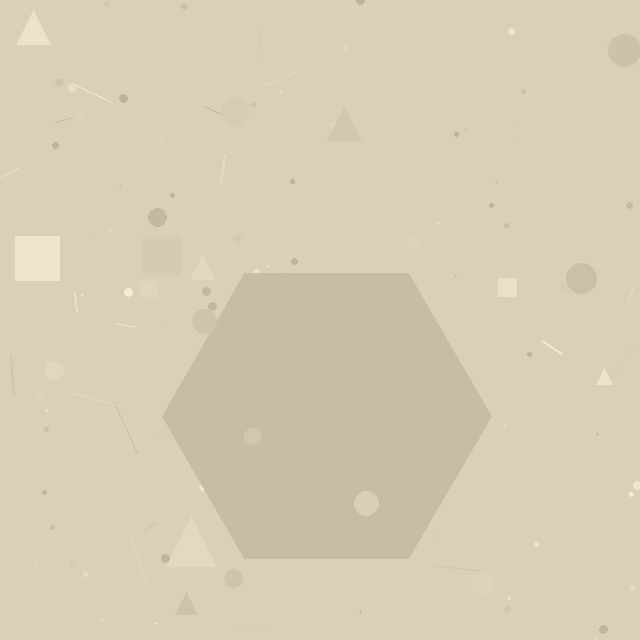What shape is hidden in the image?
A hexagon is hidden in the image.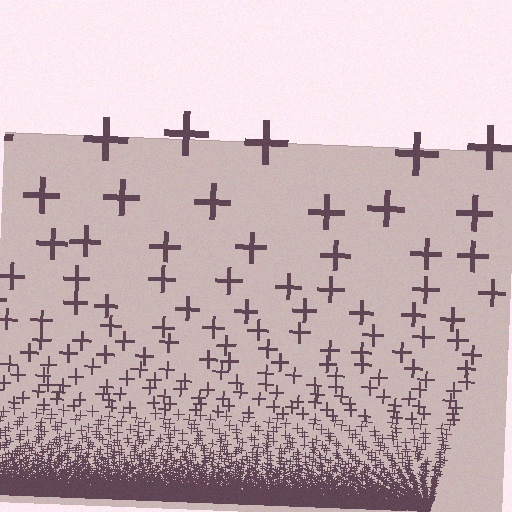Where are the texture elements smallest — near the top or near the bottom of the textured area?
Near the bottom.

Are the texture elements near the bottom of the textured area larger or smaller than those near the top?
Smaller. The gradient is inverted — elements near the bottom are smaller and denser.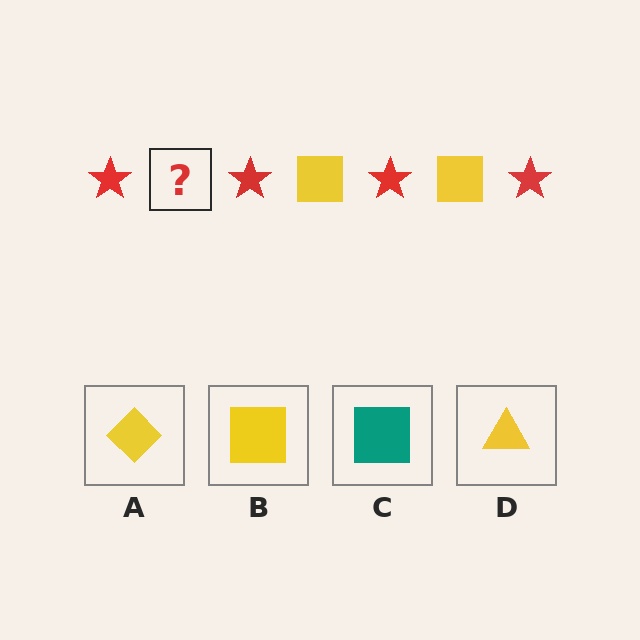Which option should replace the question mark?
Option B.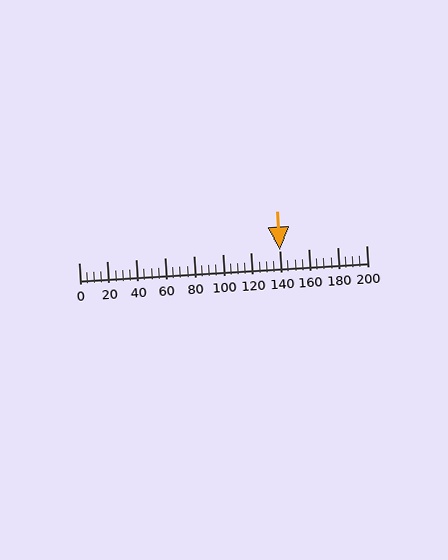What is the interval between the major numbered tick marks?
The major tick marks are spaced 20 units apart.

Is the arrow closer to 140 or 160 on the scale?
The arrow is closer to 140.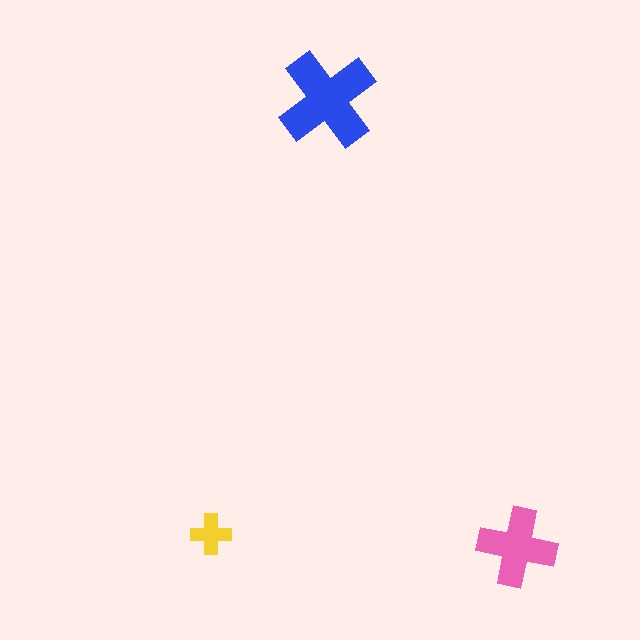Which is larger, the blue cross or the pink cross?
The blue one.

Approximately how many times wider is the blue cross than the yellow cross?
About 2.5 times wider.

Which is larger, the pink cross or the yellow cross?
The pink one.